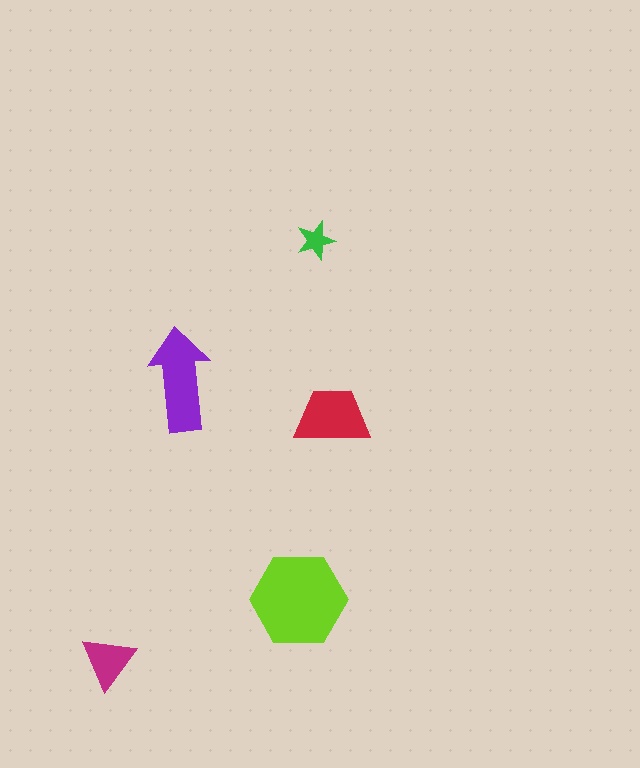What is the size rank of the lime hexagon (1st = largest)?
1st.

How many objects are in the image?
There are 5 objects in the image.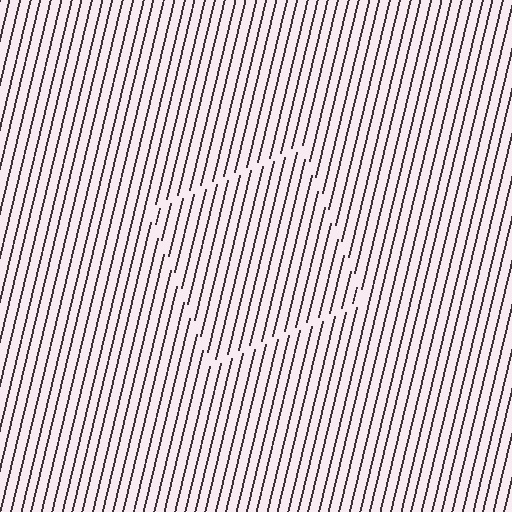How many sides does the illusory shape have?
4 sides — the line-ends trace a square.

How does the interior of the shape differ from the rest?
The interior of the shape contains the same grating, shifted by half a period — the contour is defined by the phase discontinuity where line-ends from the inner and outer gratings abut.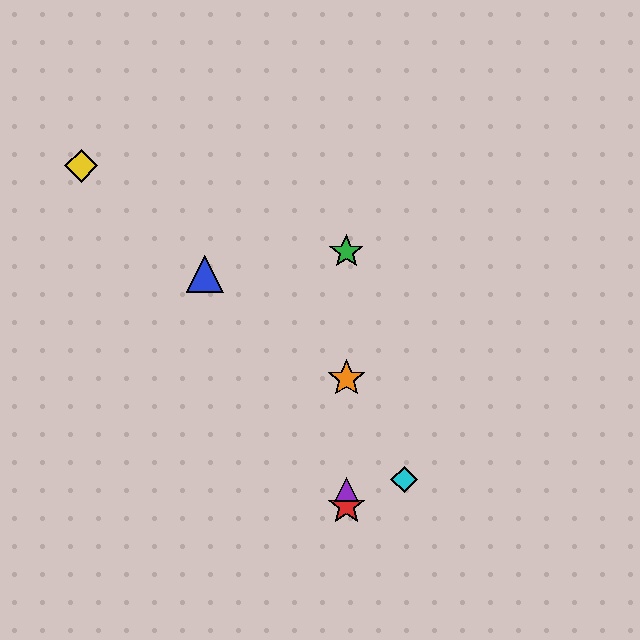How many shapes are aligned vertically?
4 shapes (the red star, the green star, the purple triangle, the orange star) are aligned vertically.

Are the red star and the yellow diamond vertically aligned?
No, the red star is at x≈346 and the yellow diamond is at x≈81.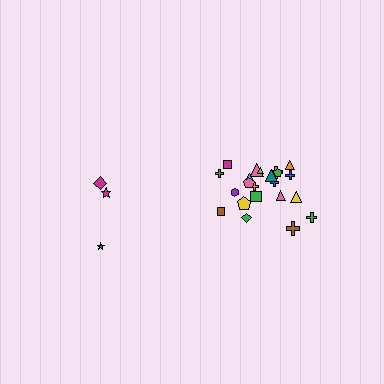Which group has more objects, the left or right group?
The right group.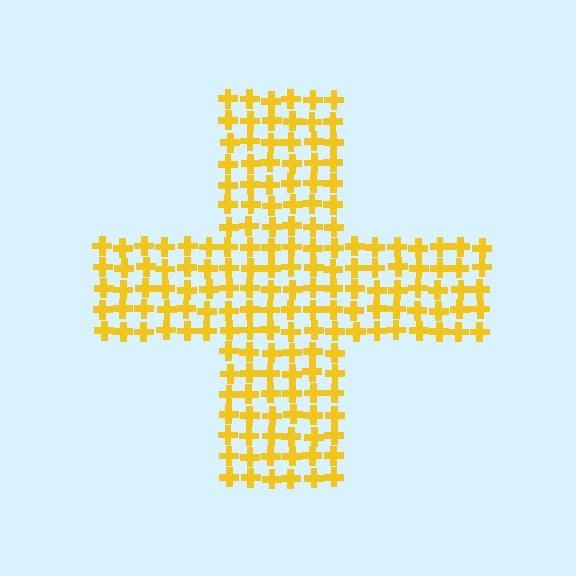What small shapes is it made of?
It is made of small crosses.